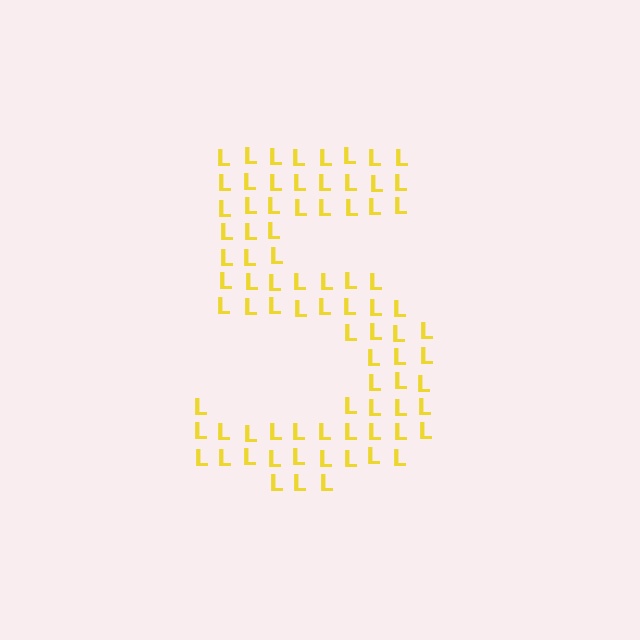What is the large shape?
The large shape is the digit 5.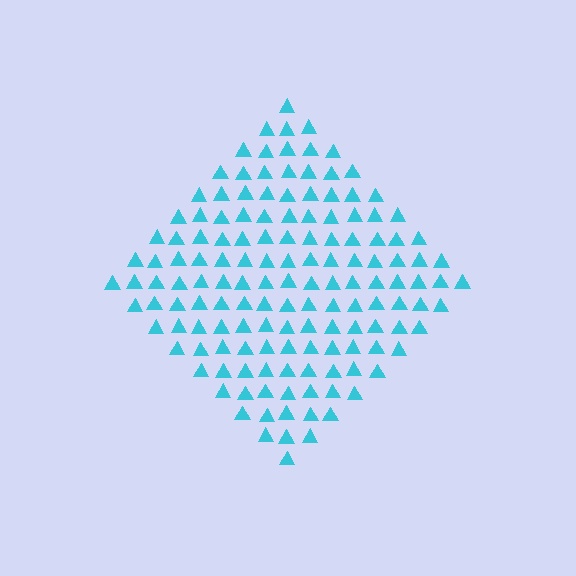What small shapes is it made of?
It is made of small triangles.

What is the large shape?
The large shape is a diamond.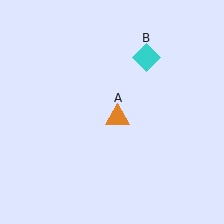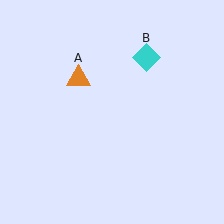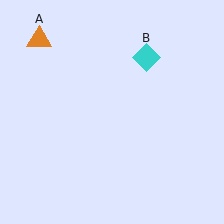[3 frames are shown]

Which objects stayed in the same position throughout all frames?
Cyan diamond (object B) remained stationary.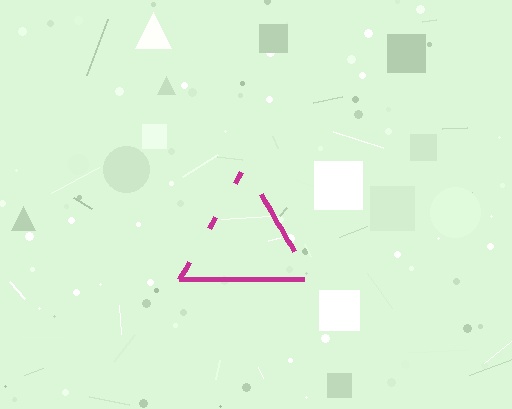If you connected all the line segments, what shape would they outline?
They would outline a triangle.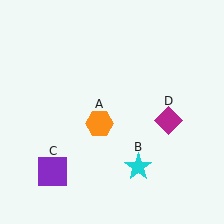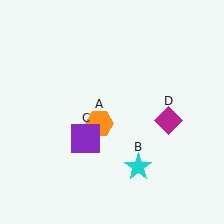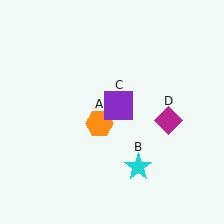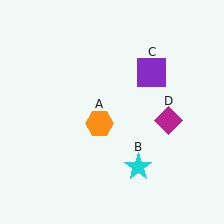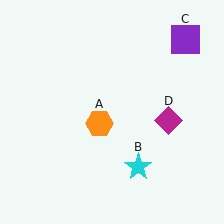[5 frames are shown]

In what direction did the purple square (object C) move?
The purple square (object C) moved up and to the right.